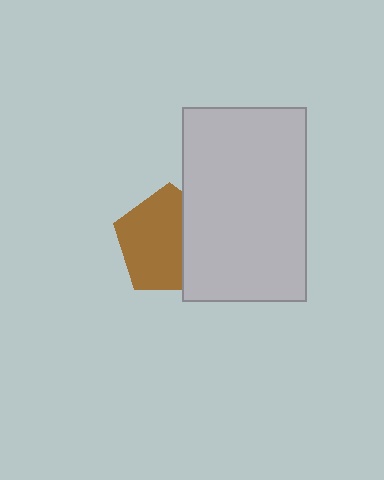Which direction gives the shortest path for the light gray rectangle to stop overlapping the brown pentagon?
Moving right gives the shortest separation.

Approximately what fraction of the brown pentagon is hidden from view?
Roughly 35% of the brown pentagon is hidden behind the light gray rectangle.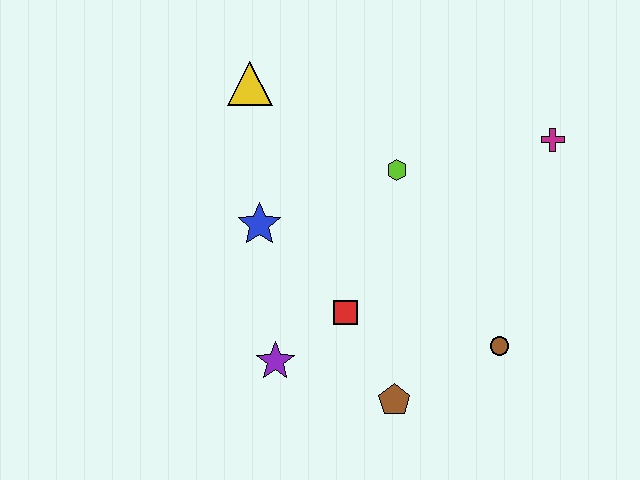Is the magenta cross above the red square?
Yes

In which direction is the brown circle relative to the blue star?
The brown circle is to the right of the blue star.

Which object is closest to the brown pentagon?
The red square is closest to the brown pentagon.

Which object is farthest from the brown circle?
The yellow triangle is farthest from the brown circle.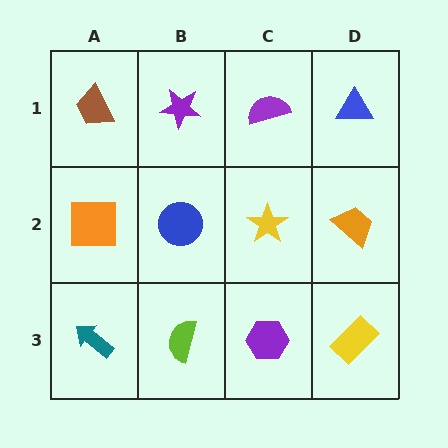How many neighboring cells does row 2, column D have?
3.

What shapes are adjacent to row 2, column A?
A brown trapezoid (row 1, column A), a teal arrow (row 3, column A), a blue circle (row 2, column B).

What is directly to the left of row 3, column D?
A purple hexagon.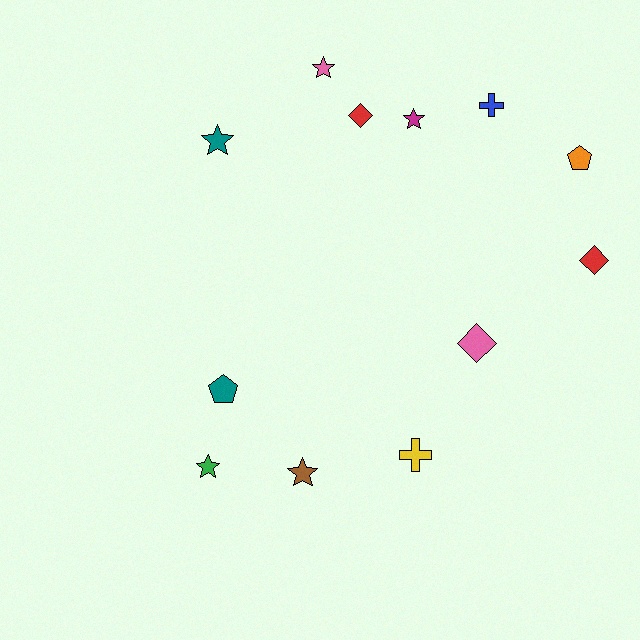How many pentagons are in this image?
There are 2 pentagons.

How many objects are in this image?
There are 12 objects.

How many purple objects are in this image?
There are no purple objects.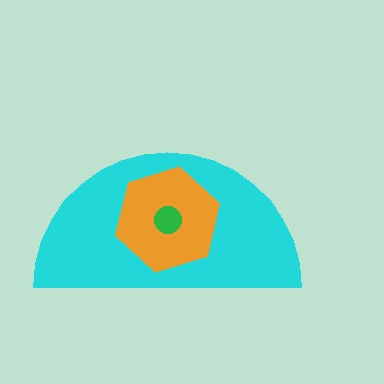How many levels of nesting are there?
3.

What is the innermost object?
The green circle.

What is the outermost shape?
The cyan semicircle.